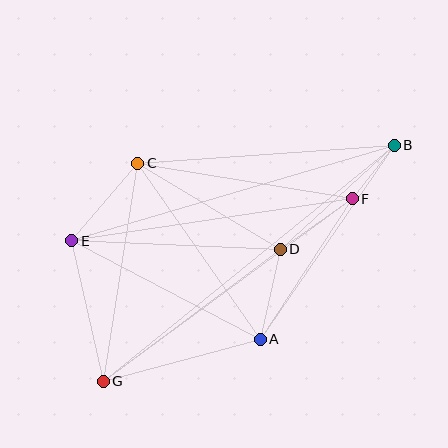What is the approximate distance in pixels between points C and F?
The distance between C and F is approximately 218 pixels.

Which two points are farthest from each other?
Points B and G are farthest from each other.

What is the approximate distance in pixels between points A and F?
The distance between A and F is approximately 168 pixels.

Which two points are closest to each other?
Points B and F are closest to each other.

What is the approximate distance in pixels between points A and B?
The distance between A and B is approximately 236 pixels.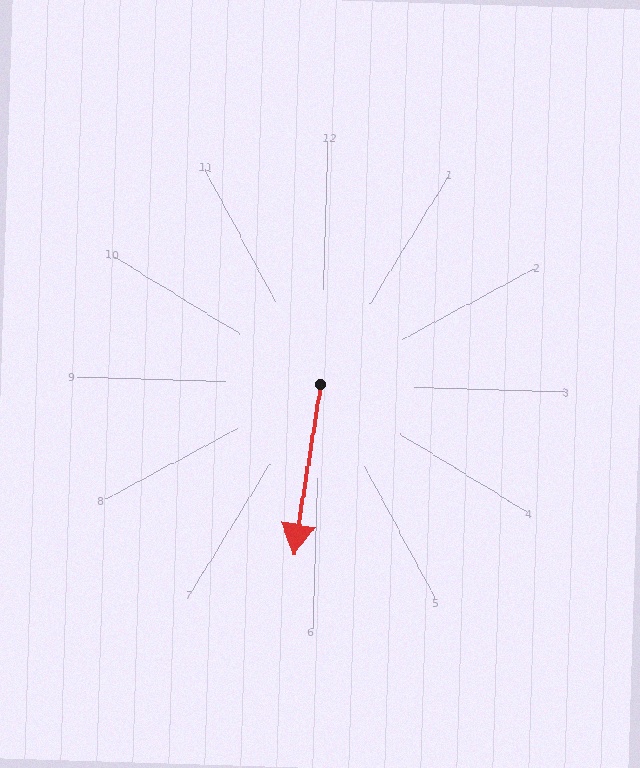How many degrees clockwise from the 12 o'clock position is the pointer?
Approximately 187 degrees.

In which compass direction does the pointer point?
South.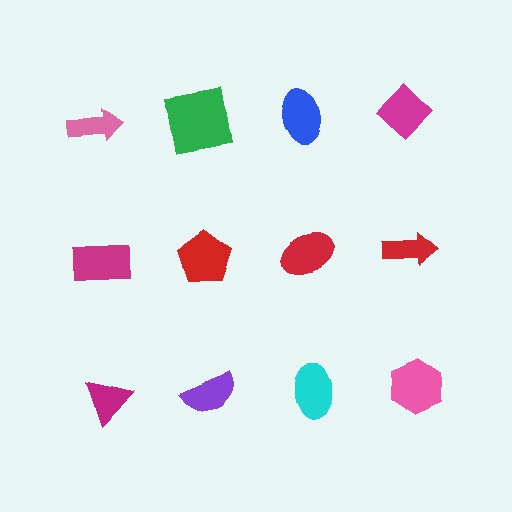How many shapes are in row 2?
4 shapes.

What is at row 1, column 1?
A pink arrow.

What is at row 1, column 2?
A green square.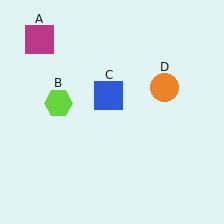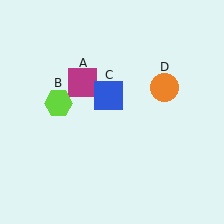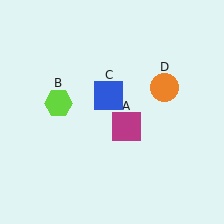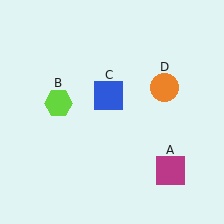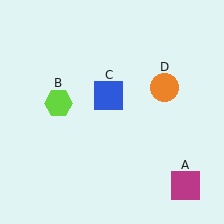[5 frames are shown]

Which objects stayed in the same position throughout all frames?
Lime hexagon (object B) and blue square (object C) and orange circle (object D) remained stationary.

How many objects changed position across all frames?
1 object changed position: magenta square (object A).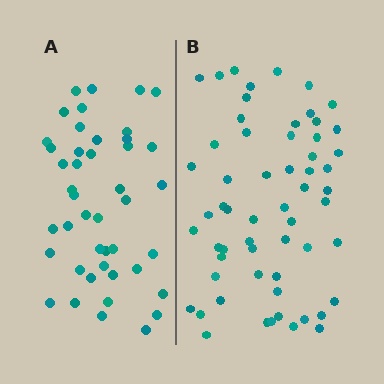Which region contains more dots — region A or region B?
Region B (the right region) has more dots.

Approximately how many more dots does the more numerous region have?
Region B has approximately 15 more dots than region A.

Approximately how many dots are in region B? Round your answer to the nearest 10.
About 60 dots. (The exact count is 59, which rounds to 60.)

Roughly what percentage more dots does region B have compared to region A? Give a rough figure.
About 35% more.